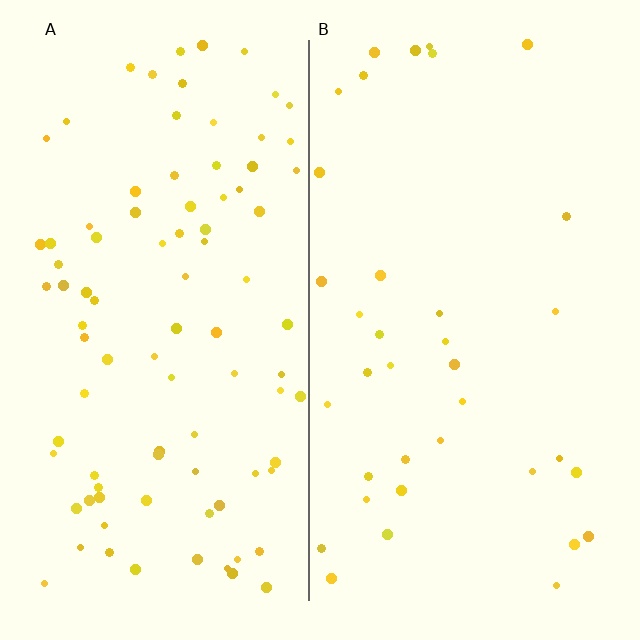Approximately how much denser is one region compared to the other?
Approximately 2.5× — region A over region B.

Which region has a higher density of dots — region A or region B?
A (the left).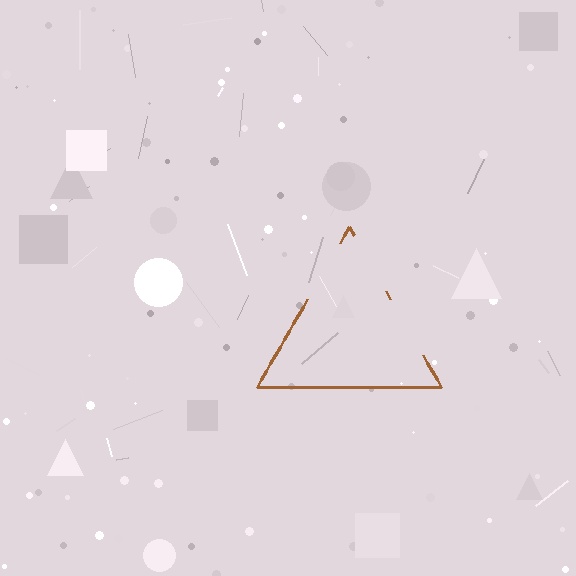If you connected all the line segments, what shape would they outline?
They would outline a triangle.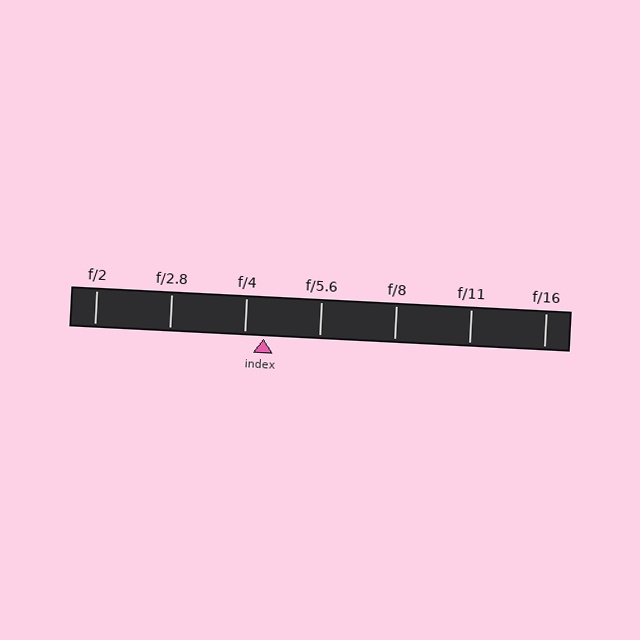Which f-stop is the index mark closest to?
The index mark is closest to f/4.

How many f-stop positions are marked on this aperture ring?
There are 7 f-stop positions marked.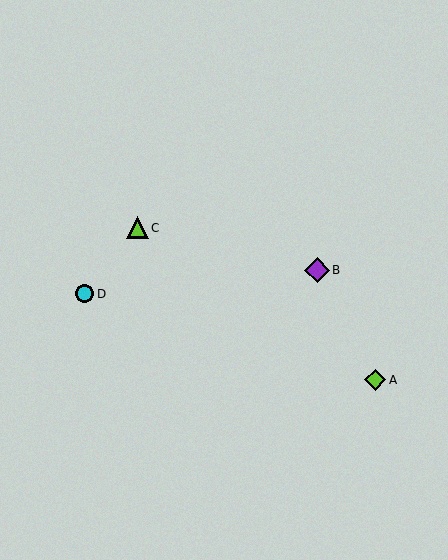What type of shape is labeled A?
Shape A is a lime diamond.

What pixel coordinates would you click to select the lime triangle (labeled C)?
Click at (137, 228) to select the lime triangle C.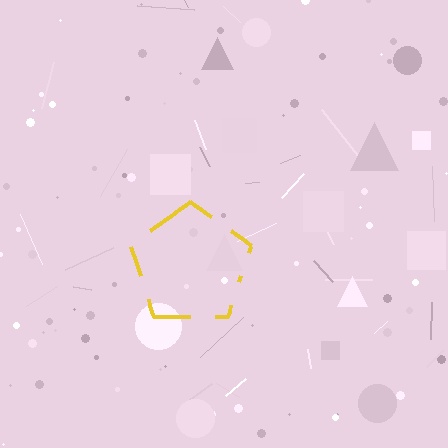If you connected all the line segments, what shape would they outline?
They would outline a pentagon.